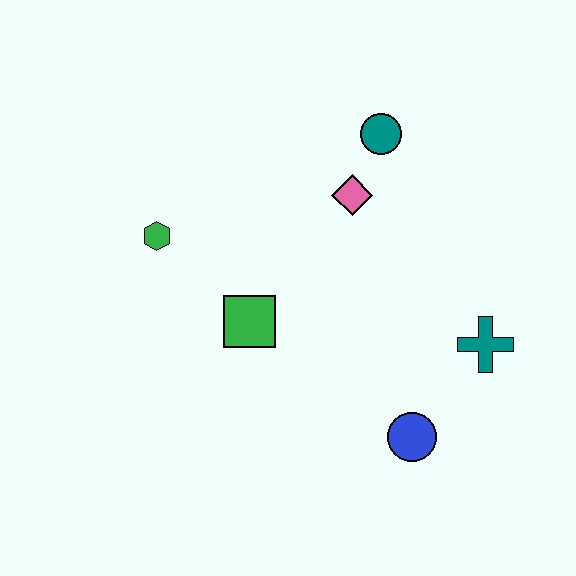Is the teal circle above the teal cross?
Yes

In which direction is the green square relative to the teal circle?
The green square is below the teal circle.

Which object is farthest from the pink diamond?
The blue circle is farthest from the pink diamond.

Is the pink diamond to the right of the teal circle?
No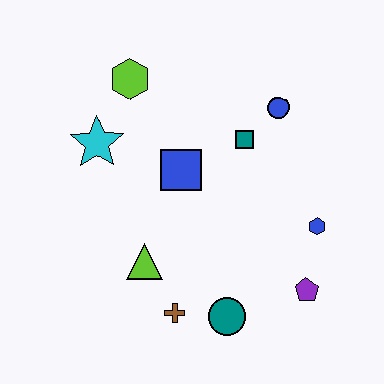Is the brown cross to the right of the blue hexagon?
No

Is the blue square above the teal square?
No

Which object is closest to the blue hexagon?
The purple pentagon is closest to the blue hexagon.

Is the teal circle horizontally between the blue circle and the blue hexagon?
No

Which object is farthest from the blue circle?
The brown cross is farthest from the blue circle.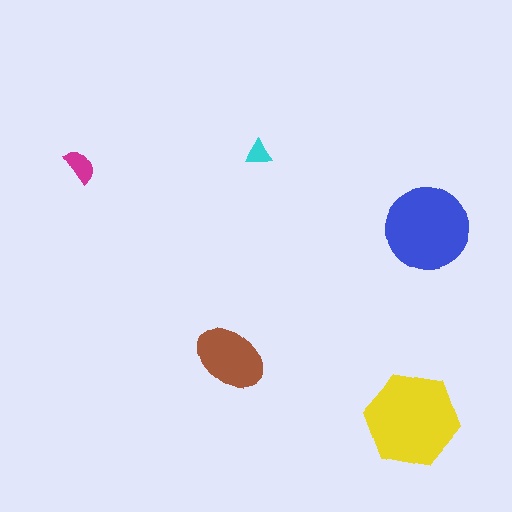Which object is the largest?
The yellow hexagon.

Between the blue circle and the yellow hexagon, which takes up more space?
The yellow hexagon.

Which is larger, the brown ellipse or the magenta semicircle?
The brown ellipse.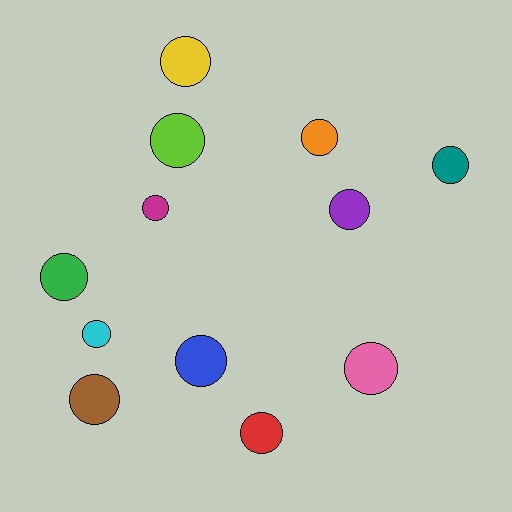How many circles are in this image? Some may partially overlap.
There are 12 circles.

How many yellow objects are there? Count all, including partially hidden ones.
There is 1 yellow object.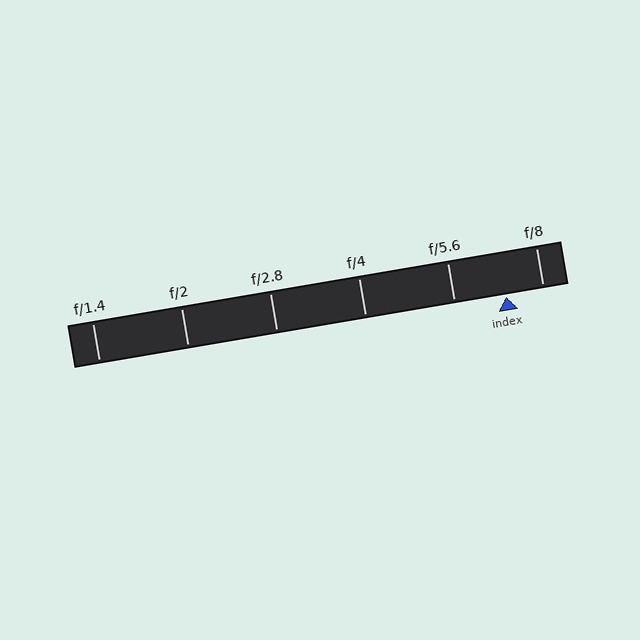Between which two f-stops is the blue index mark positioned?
The index mark is between f/5.6 and f/8.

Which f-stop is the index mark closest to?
The index mark is closest to f/8.